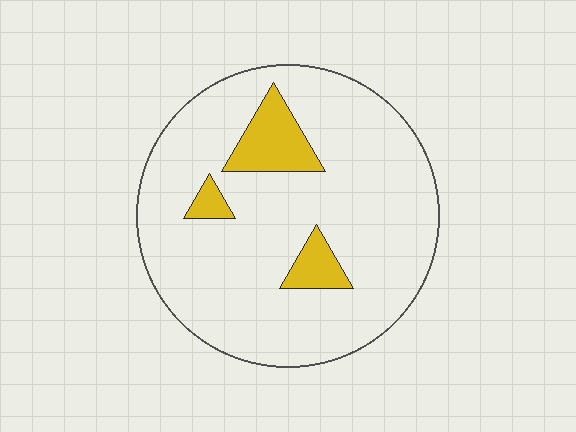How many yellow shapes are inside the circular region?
3.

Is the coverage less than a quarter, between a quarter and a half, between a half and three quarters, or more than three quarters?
Less than a quarter.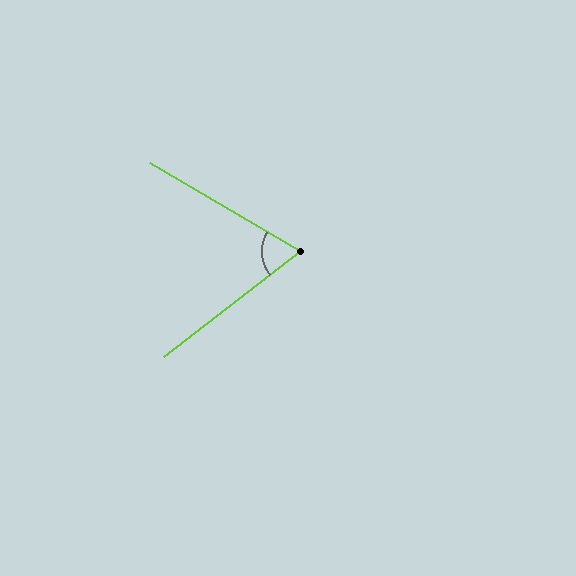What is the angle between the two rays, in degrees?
Approximately 68 degrees.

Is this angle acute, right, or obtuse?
It is acute.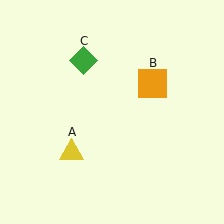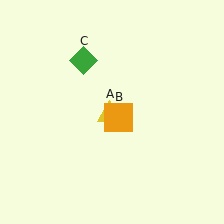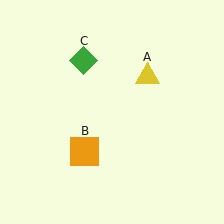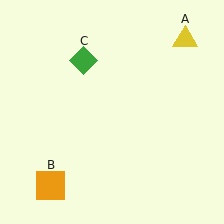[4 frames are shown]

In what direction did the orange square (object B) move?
The orange square (object B) moved down and to the left.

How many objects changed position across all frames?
2 objects changed position: yellow triangle (object A), orange square (object B).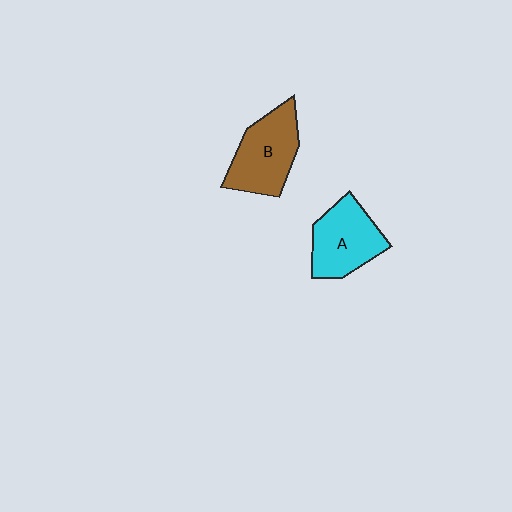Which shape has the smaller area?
Shape A (cyan).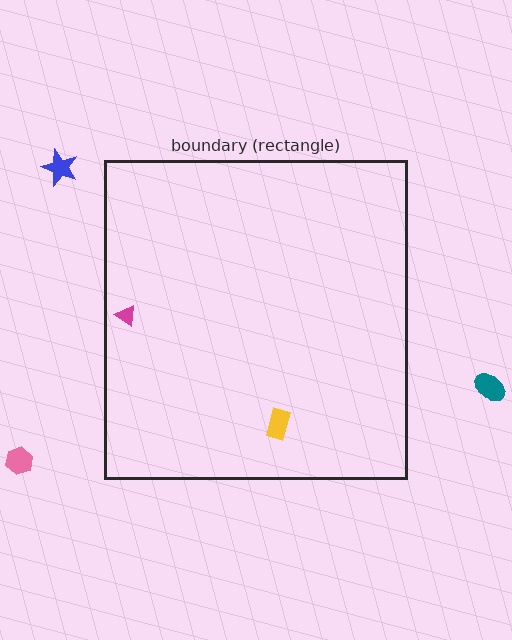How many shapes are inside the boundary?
2 inside, 3 outside.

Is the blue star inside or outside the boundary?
Outside.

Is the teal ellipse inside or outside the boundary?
Outside.